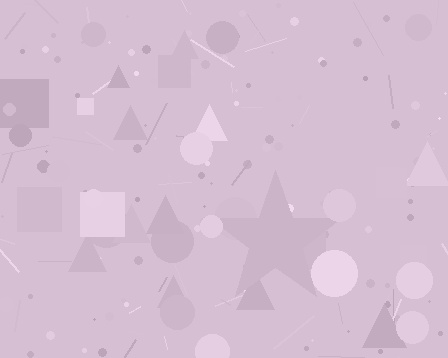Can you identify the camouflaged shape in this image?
The camouflaged shape is a star.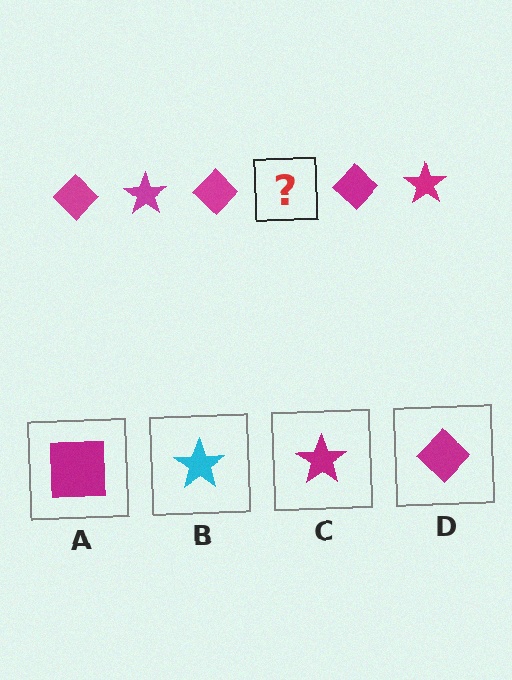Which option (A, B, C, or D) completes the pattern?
C.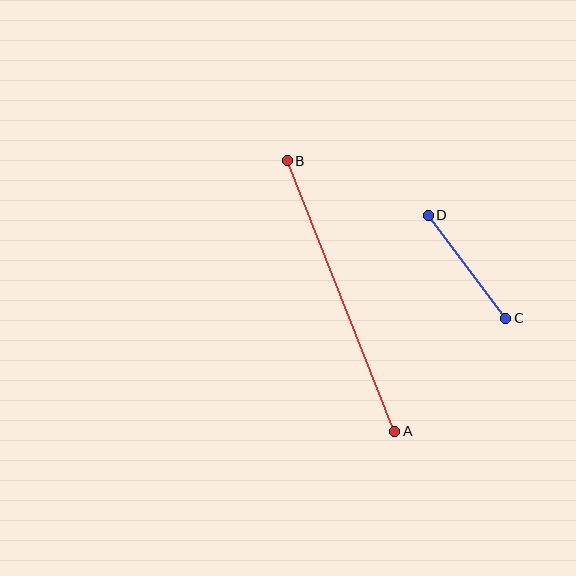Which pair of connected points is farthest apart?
Points A and B are farthest apart.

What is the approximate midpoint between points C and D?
The midpoint is at approximately (467, 267) pixels.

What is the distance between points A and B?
The distance is approximately 291 pixels.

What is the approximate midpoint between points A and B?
The midpoint is at approximately (341, 296) pixels.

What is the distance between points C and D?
The distance is approximately 129 pixels.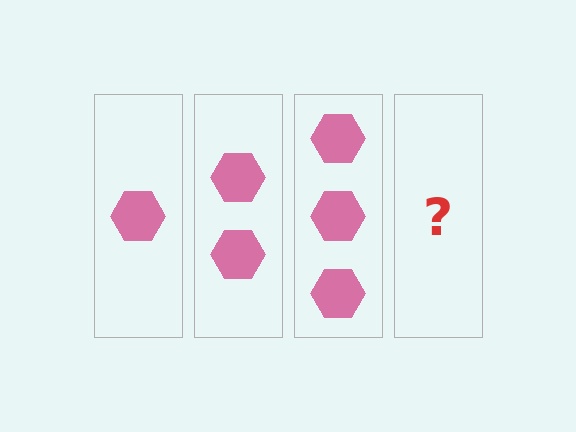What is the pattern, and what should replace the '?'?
The pattern is that each step adds one more hexagon. The '?' should be 4 hexagons.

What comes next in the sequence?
The next element should be 4 hexagons.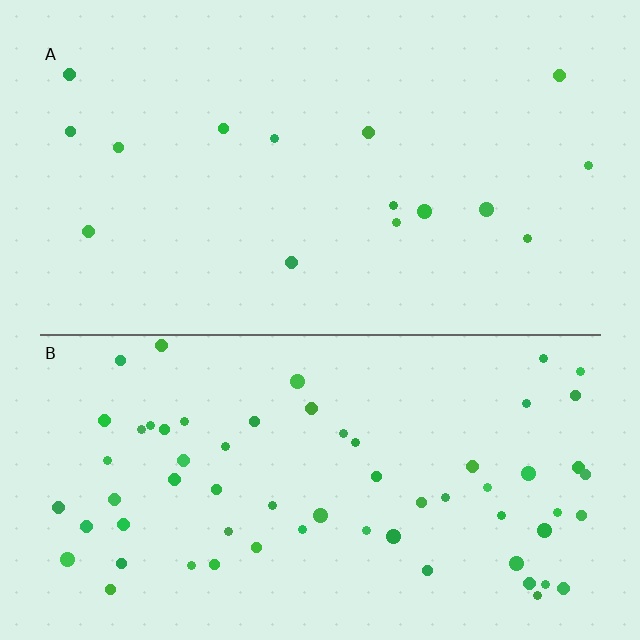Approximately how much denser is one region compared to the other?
Approximately 4.1× — region B over region A.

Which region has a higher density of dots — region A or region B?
B (the bottom).